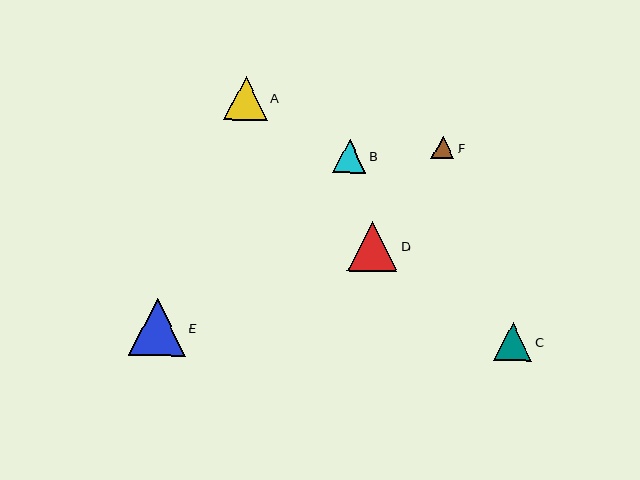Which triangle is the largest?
Triangle E is the largest with a size of approximately 57 pixels.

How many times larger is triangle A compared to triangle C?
Triangle A is approximately 1.1 times the size of triangle C.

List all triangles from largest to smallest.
From largest to smallest: E, D, A, C, B, F.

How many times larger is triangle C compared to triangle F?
Triangle C is approximately 1.7 times the size of triangle F.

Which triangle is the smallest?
Triangle F is the smallest with a size of approximately 23 pixels.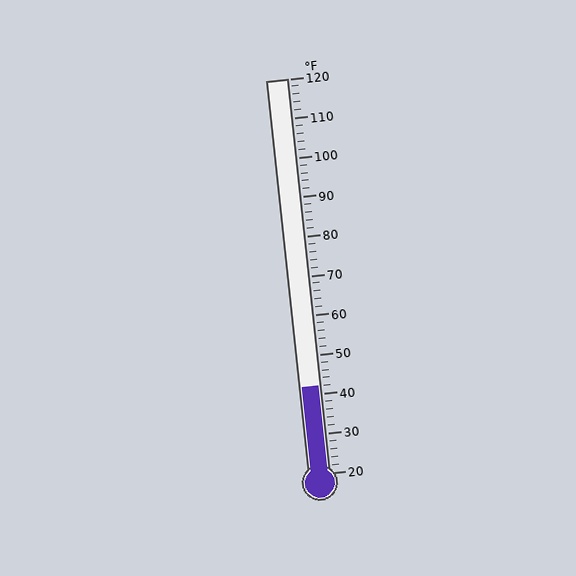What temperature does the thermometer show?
The thermometer shows approximately 42°F.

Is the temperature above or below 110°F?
The temperature is below 110°F.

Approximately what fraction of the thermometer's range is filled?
The thermometer is filled to approximately 20% of its range.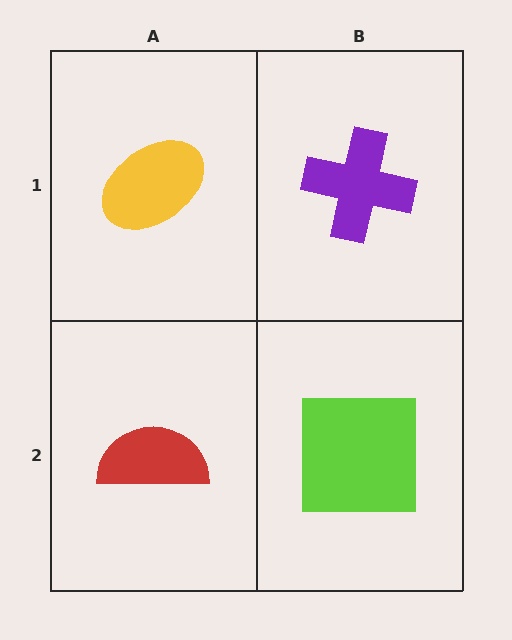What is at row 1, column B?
A purple cross.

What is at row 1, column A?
A yellow ellipse.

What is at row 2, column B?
A lime square.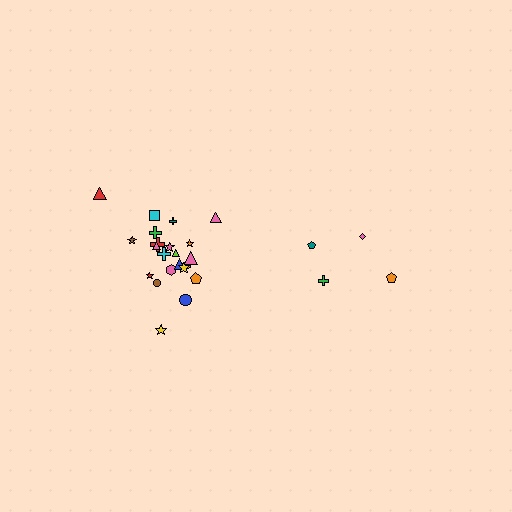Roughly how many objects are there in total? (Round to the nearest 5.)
Roughly 25 objects in total.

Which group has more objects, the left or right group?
The left group.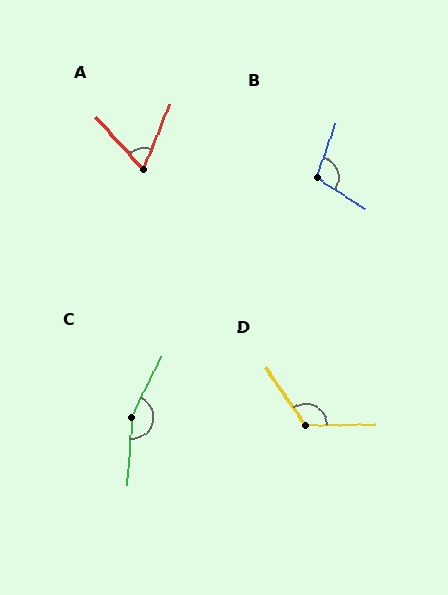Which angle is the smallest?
A, at approximately 64 degrees.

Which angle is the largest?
C, at approximately 157 degrees.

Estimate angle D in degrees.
Approximately 125 degrees.